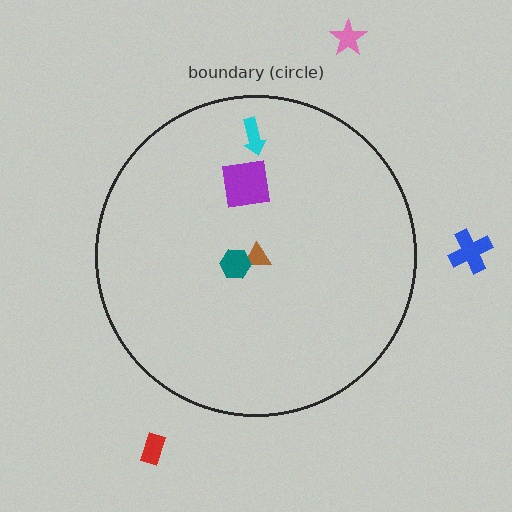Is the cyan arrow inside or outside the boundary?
Inside.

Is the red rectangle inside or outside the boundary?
Outside.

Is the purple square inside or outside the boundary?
Inside.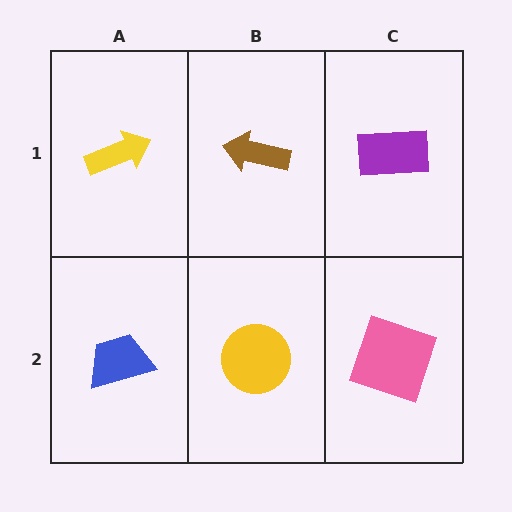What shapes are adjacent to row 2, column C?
A purple rectangle (row 1, column C), a yellow circle (row 2, column B).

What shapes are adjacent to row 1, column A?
A blue trapezoid (row 2, column A), a brown arrow (row 1, column B).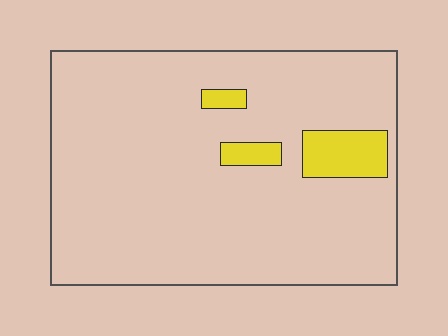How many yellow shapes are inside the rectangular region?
3.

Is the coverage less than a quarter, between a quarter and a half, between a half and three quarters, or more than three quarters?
Less than a quarter.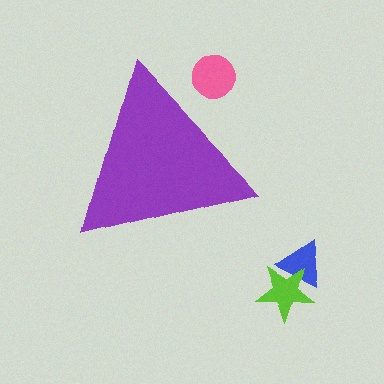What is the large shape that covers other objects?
A purple triangle.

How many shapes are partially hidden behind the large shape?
1 shape is partially hidden.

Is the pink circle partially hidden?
Yes, the pink circle is partially hidden behind the purple triangle.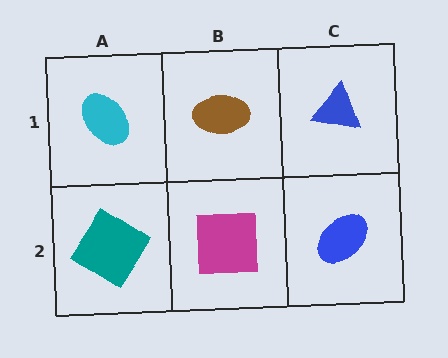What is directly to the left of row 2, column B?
A teal diamond.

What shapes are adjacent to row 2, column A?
A cyan ellipse (row 1, column A), a magenta square (row 2, column B).